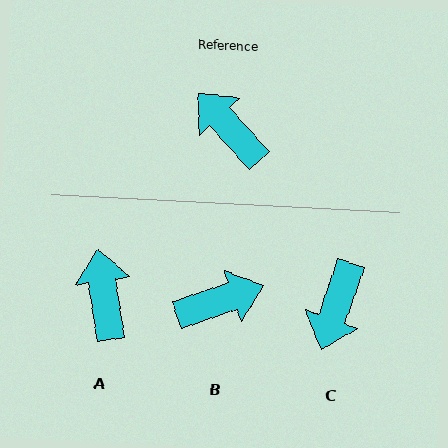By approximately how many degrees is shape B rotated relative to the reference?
Approximately 113 degrees clockwise.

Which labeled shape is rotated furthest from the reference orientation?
C, about 119 degrees away.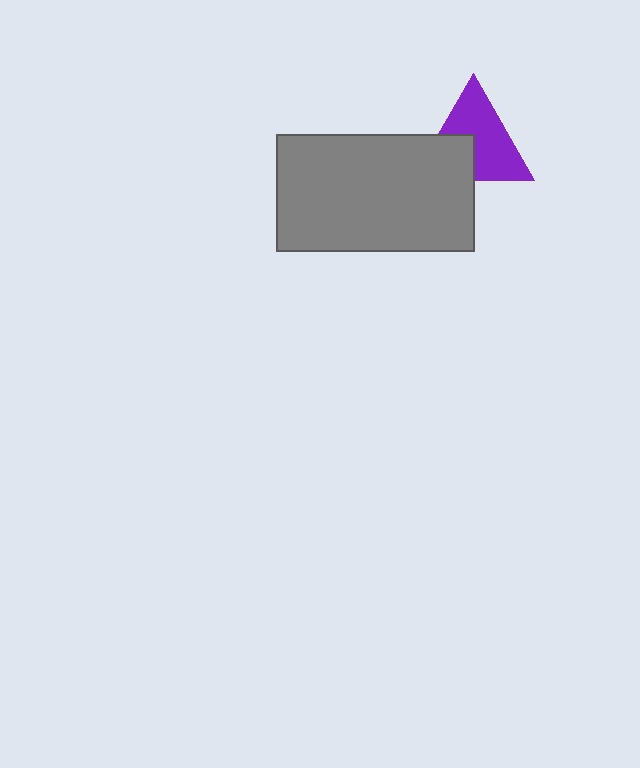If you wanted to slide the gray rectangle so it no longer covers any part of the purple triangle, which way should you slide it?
Slide it down — that is the most direct way to separate the two shapes.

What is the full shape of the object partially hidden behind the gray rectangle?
The partially hidden object is a purple triangle.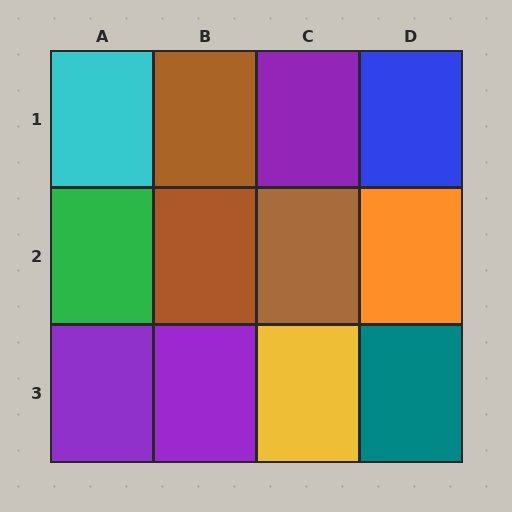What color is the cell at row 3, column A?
Purple.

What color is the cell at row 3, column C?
Yellow.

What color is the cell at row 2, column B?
Brown.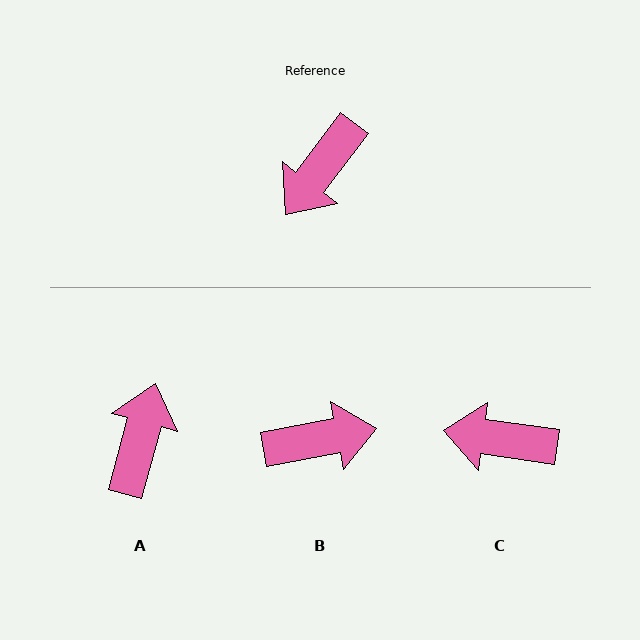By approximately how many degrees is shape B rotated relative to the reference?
Approximately 138 degrees counter-clockwise.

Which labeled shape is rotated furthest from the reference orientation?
A, about 158 degrees away.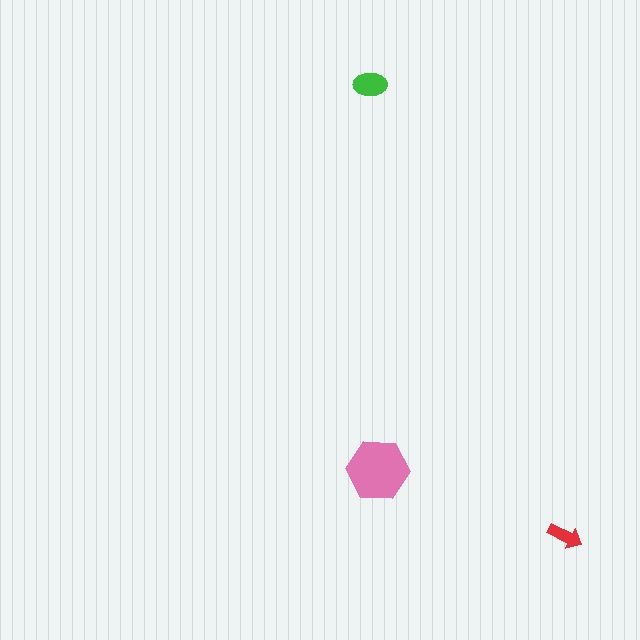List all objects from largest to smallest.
The pink hexagon, the green ellipse, the red arrow.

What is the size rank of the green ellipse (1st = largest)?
2nd.